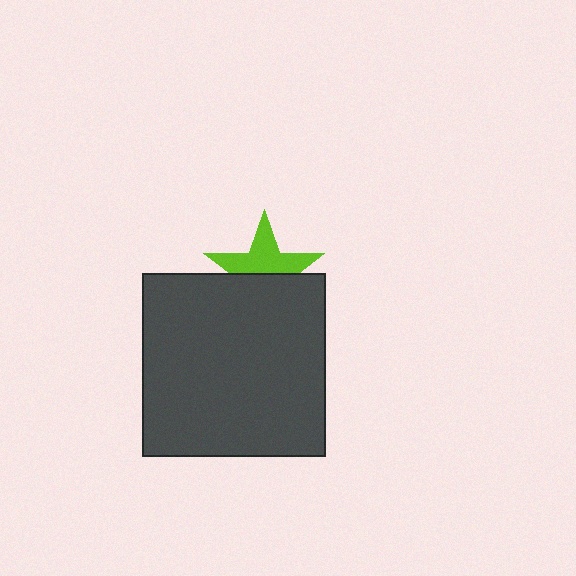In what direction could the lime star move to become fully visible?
The lime star could move up. That would shift it out from behind the dark gray square entirely.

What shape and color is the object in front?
The object in front is a dark gray square.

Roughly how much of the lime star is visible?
About half of it is visible (roughly 55%).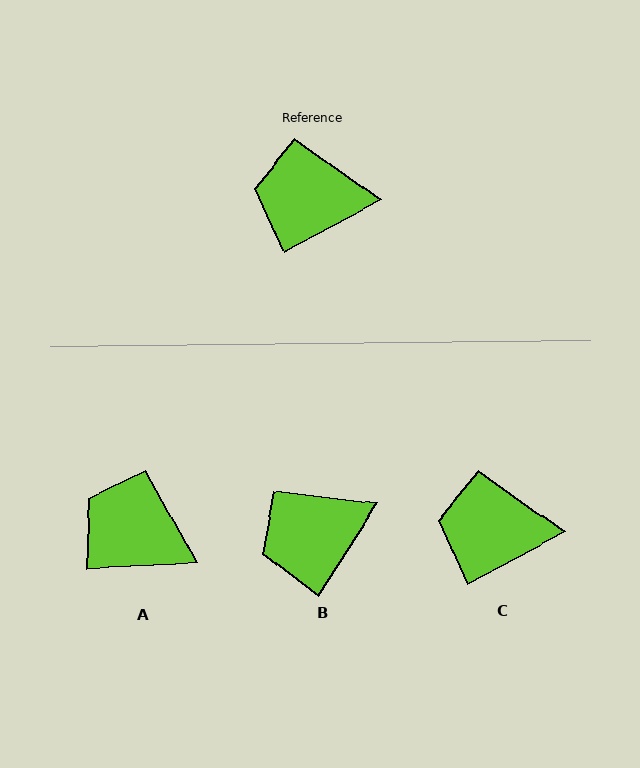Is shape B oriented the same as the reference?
No, it is off by about 29 degrees.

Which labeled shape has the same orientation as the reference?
C.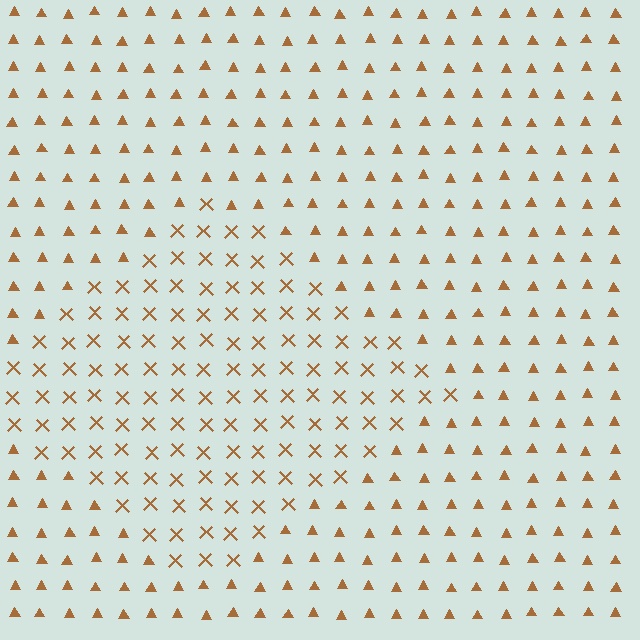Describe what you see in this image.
The image is filled with small brown elements arranged in a uniform grid. A diamond-shaped region contains X marks, while the surrounding area contains triangles. The boundary is defined purely by the change in element shape.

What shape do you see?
I see a diamond.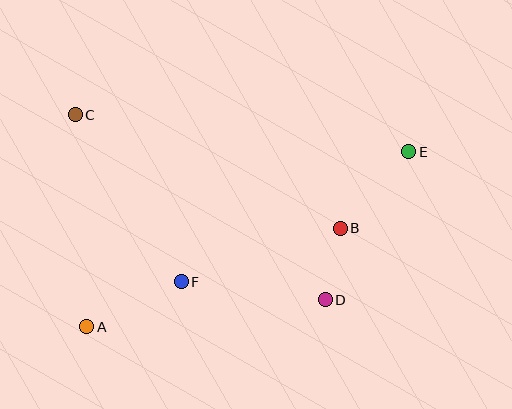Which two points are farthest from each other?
Points A and E are farthest from each other.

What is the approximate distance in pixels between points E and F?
The distance between E and F is approximately 262 pixels.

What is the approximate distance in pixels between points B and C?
The distance between B and C is approximately 288 pixels.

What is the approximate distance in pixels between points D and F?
The distance between D and F is approximately 145 pixels.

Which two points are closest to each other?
Points B and D are closest to each other.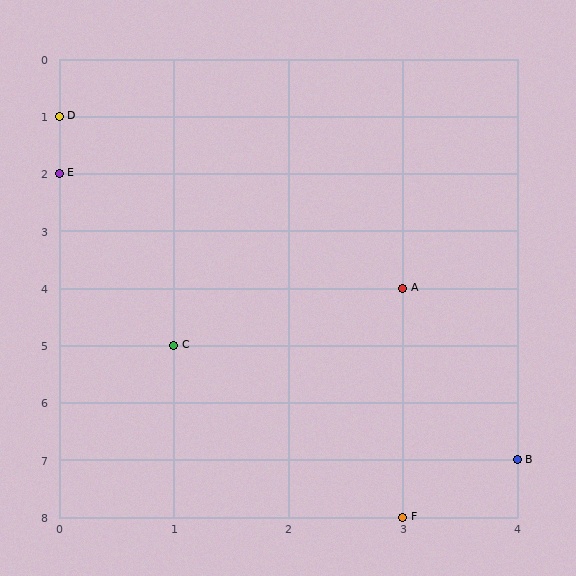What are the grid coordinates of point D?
Point D is at grid coordinates (0, 1).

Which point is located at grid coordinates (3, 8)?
Point F is at (3, 8).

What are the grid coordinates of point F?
Point F is at grid coordinates (3, 8).